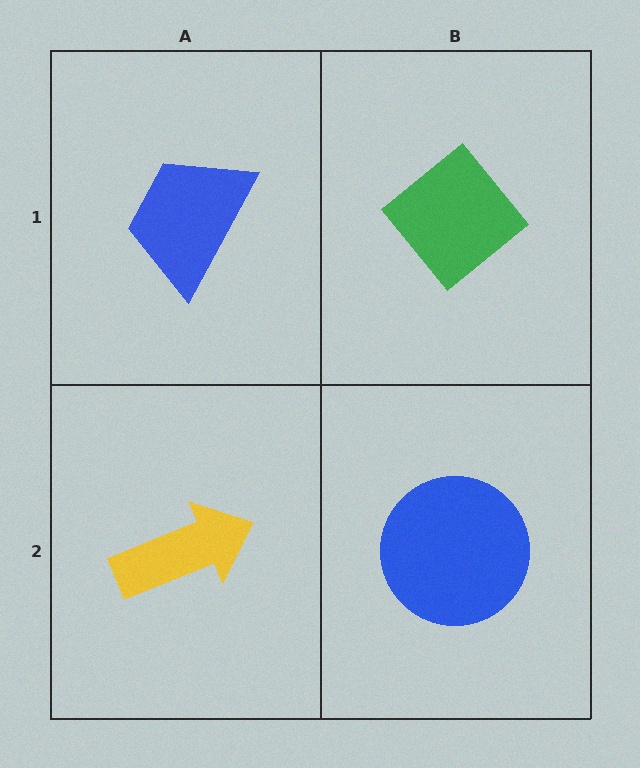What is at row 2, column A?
A yellow arrow.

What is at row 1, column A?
A blue trapezoid.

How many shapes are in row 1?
2 shapes.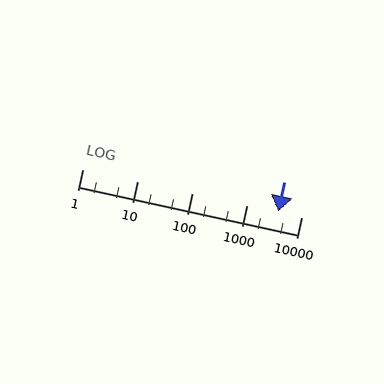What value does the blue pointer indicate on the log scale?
The pointer indicates approximately 3800.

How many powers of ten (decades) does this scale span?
The scale spans 4 decades, from 1 to 10000.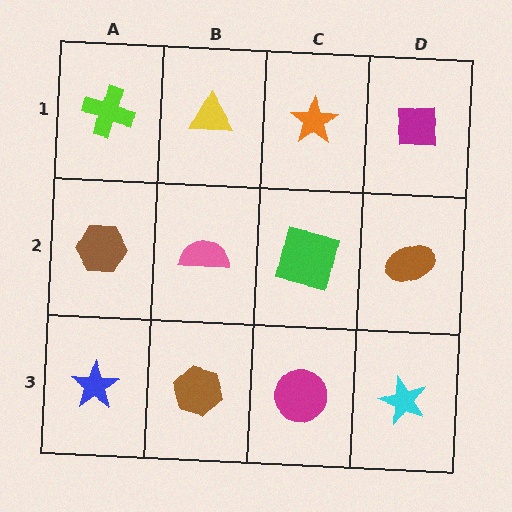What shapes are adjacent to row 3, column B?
A pink semicircle (row 2, column B), a blue star (row 3, column A), a magenta circle (row 3, column C).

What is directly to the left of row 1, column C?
A yellow triangle.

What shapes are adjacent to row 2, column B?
A yellow triangle (row 1, column B), a brown hexagon (row 3, column B), a brown hexagon (row 2, column A), a green square (row 2, column C).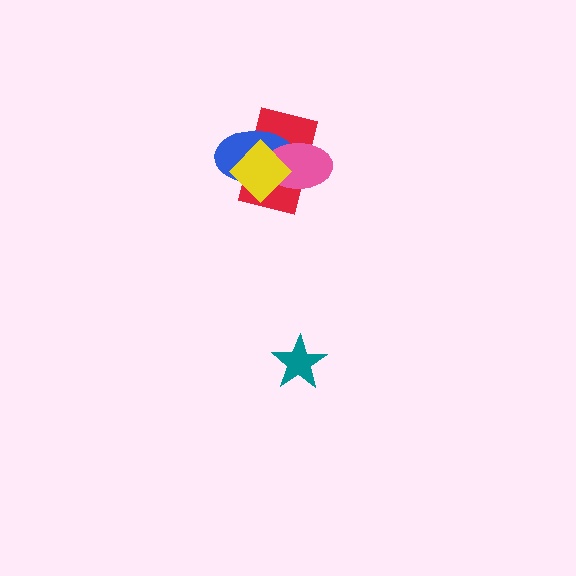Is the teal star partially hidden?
No, no other shape covers it.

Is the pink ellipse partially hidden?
Yes, it is partially covered by another shape.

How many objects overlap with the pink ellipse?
3 objects overlap with the pink ellipse.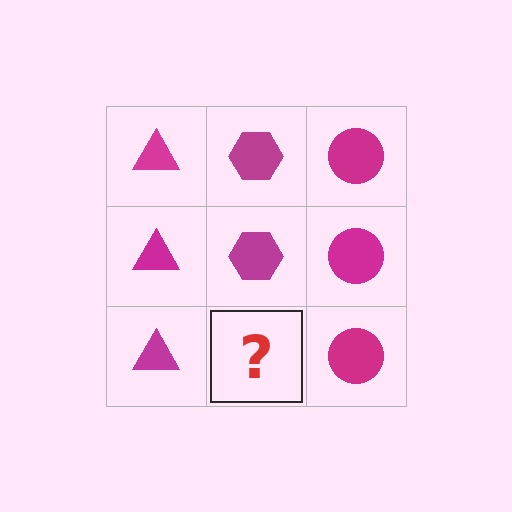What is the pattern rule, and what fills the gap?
The rule is that each column has a consistent shape. The gap should be filled with a magenta hexagon.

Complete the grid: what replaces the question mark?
The question mark should be replaced with a magenta hexagon.